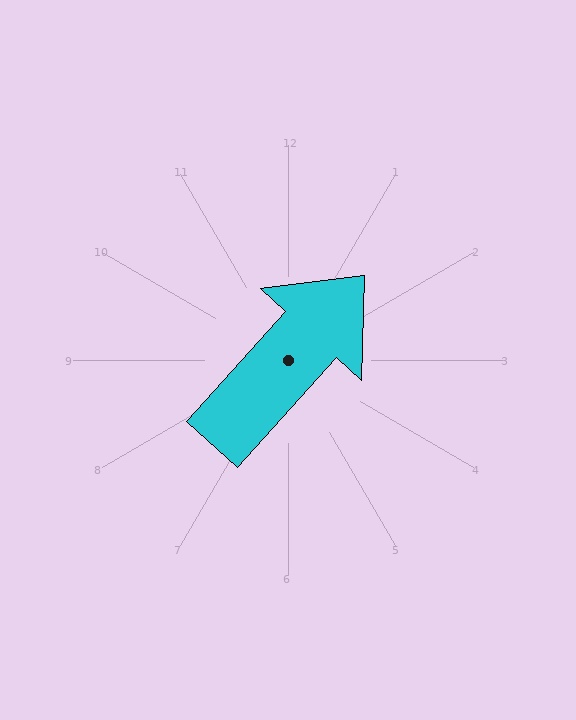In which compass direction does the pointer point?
Northeast.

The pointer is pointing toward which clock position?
Roughly 1 o'clock.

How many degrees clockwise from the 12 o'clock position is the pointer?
Approximately 42 degrees.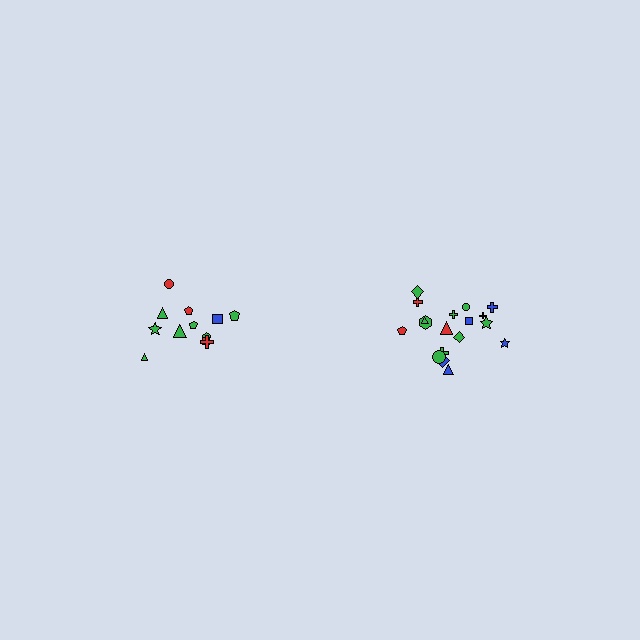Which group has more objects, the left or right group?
The right group.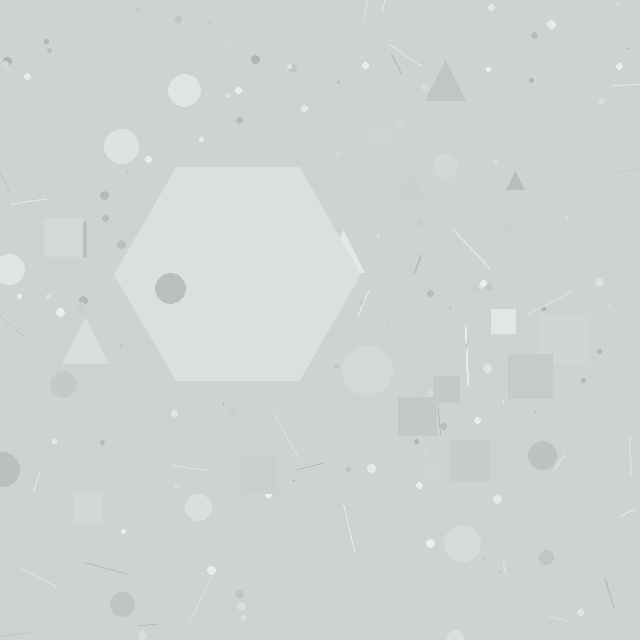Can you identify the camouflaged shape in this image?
The camouflaged shape is a hexagon.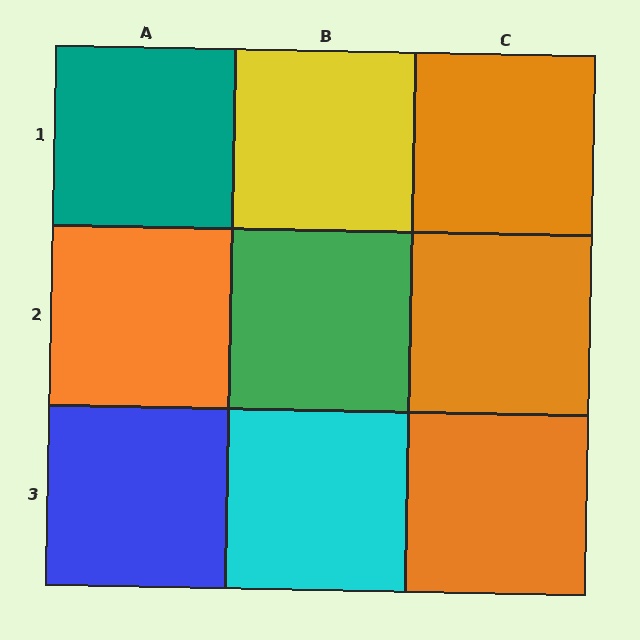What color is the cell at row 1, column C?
Orange.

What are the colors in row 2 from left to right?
Orange, green, orange.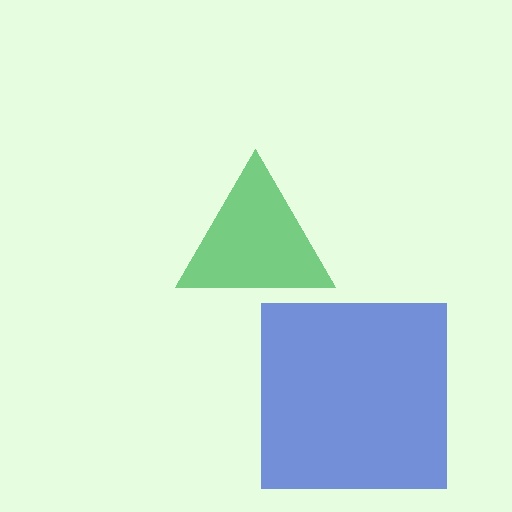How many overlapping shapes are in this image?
There are 2 overlapping shapes in the image.